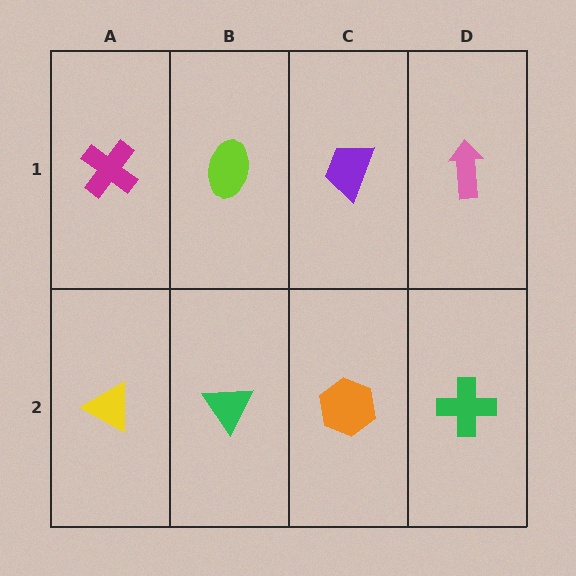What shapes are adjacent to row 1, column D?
A green cross (row 2, column D), a purple trapezoid (row 1, column C).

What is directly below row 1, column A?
A yellow triangle.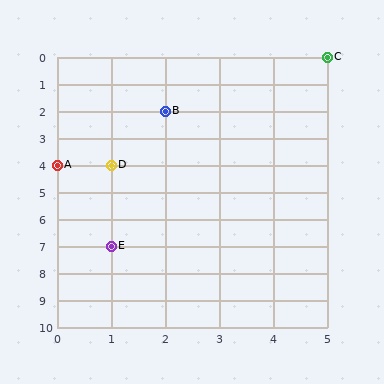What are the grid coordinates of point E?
Point E is at grid coordinates (1, 7).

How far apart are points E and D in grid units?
Points E and D are 3 rows apart.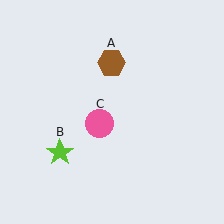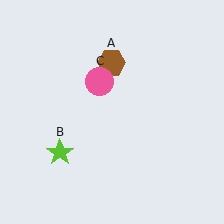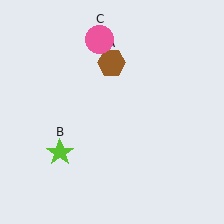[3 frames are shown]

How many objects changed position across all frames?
1 object changed position: pink circle (object C).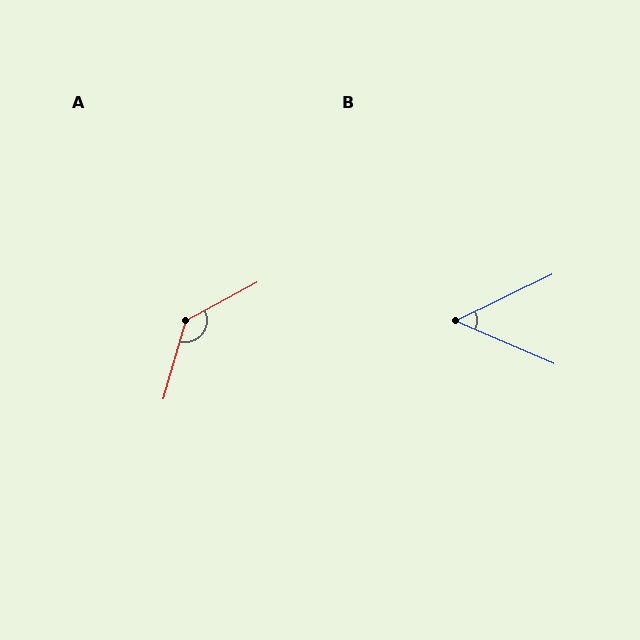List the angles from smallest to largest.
B (49°), A (134°).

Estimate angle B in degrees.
Approximately 49 degrees.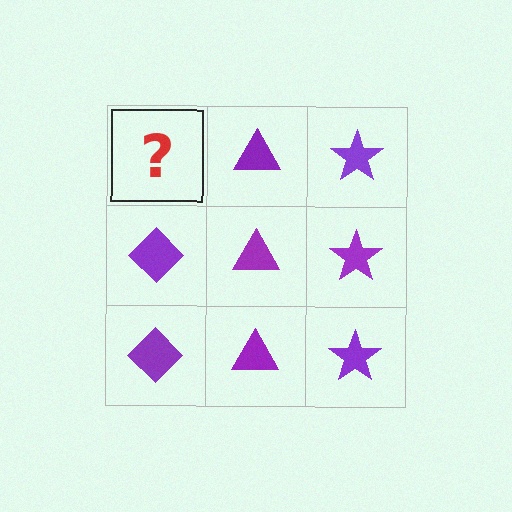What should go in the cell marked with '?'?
The missing cell should contain a purple diamond.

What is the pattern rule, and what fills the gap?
The rule is that each column has a consistent shape. The gap should be filled with a purple diamond.